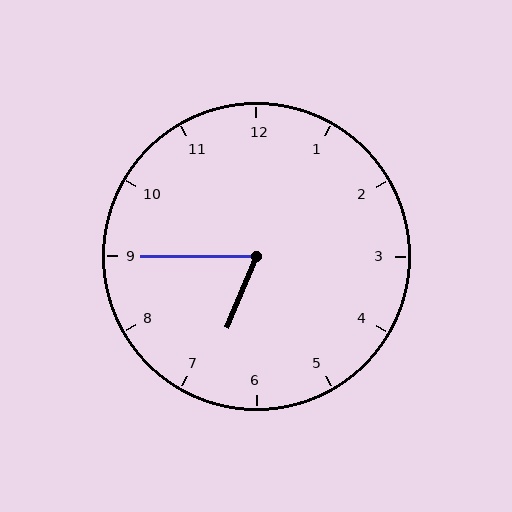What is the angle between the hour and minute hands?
Approximately 68 degrees.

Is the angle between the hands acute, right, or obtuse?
It is acute.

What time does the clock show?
6:45.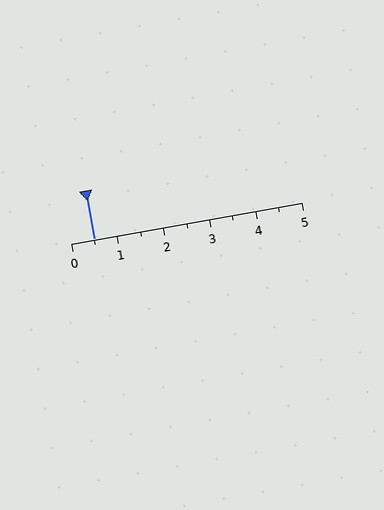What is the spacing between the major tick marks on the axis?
The major ticks are spaced 1 apart.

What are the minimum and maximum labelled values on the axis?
The axis runs from 0 to 5.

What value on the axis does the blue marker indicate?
The marker indicates approximately 0.5.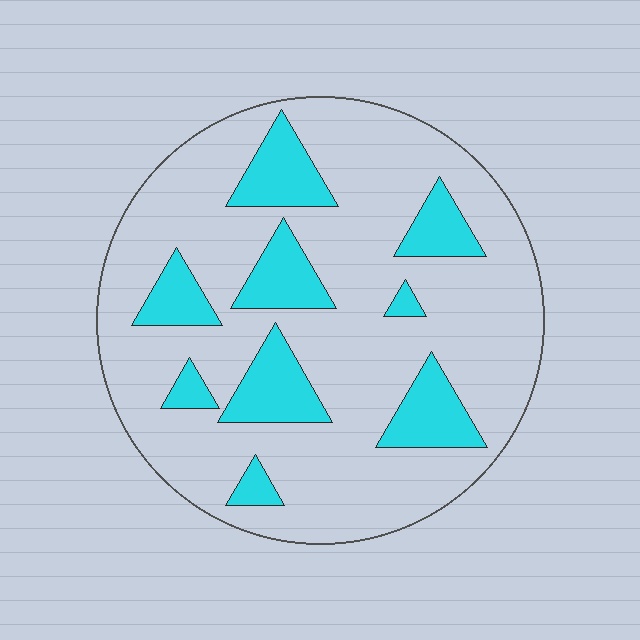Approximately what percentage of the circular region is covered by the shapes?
Approximately 20%.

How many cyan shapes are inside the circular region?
9.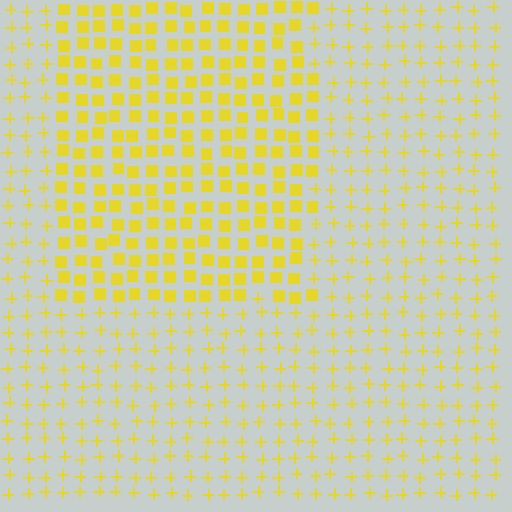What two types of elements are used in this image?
The image uses squares inside the rectangle region and plus signs outside it.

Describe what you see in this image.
The image is filled with small yellow elements arranged in a uniform grid. A rectangle-shaped region contains squares, while the surrounding area contains plus signs. The boundary is defined purely by the change in element shape.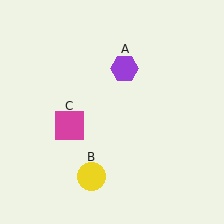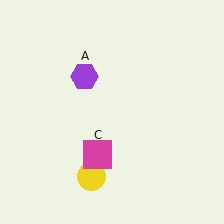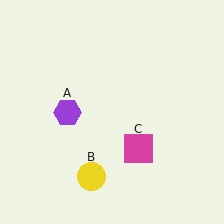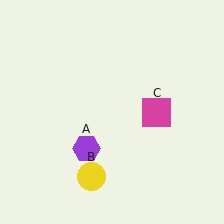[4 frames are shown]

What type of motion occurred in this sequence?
The purple hexagon (object A), magenta square (object C) rotated counterclockwise around the center of the scene.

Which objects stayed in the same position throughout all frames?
Yellow circle (object B) remained stationary.